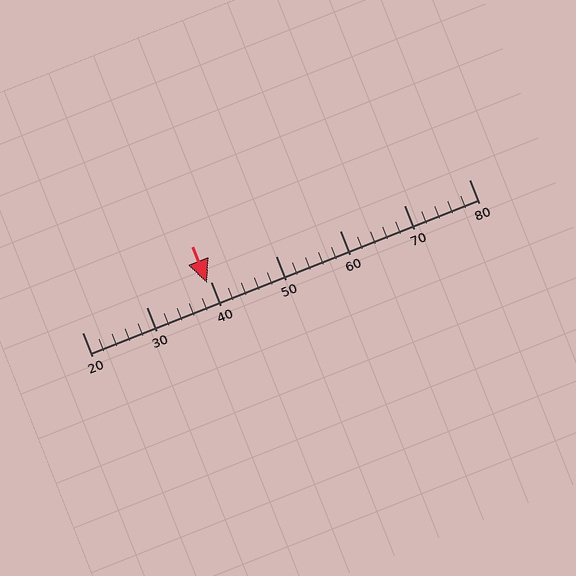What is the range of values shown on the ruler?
The ruler shows values from 20 to 80.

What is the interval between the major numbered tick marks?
The major tick marks are spaced 10 units apart.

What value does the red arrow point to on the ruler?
The red arrow points to approximately 39.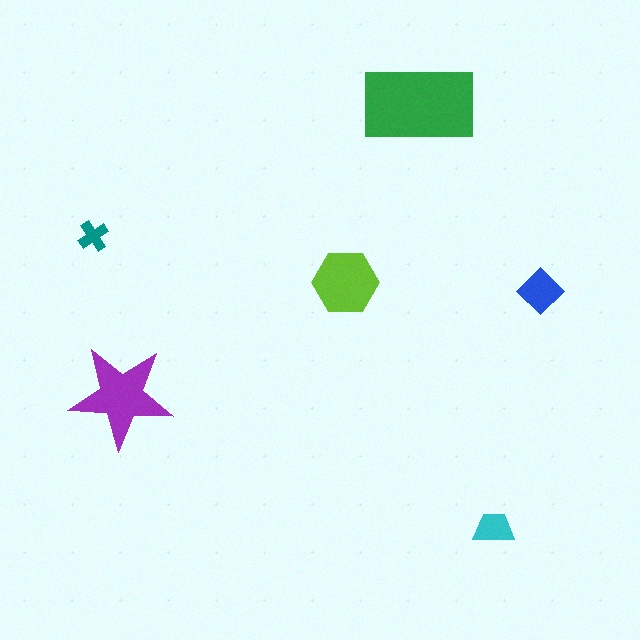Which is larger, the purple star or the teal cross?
The purple star.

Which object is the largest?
The green rectangle.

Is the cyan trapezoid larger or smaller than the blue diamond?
Smaller.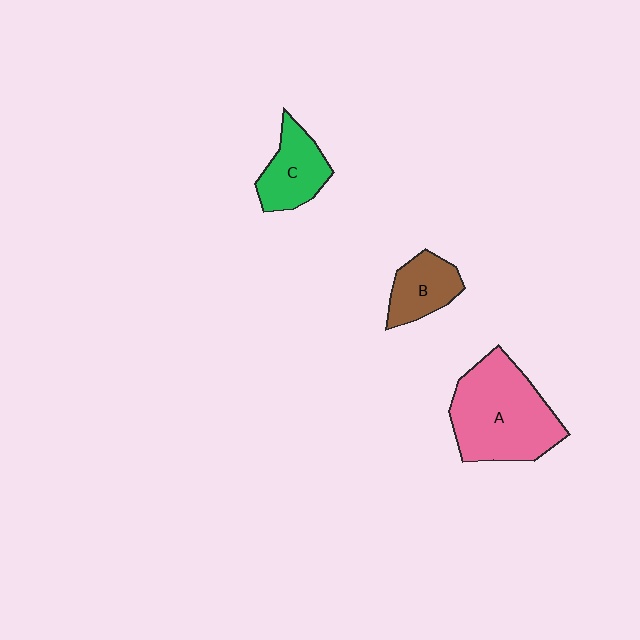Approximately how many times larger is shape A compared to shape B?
Approximately 2.4 times.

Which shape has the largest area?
Shape A (pink).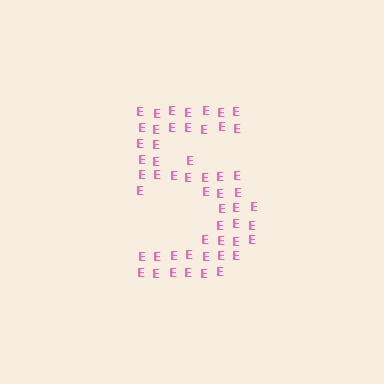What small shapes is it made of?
It is made of small letter E's.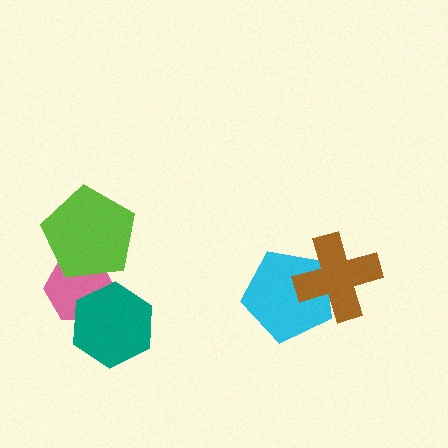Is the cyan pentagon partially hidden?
Yes, it is partially covered by another shape.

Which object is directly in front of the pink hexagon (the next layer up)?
The lime pentagon is directly in front of the pink hexagon.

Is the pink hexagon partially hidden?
Yes, it is partially covered by another shape.